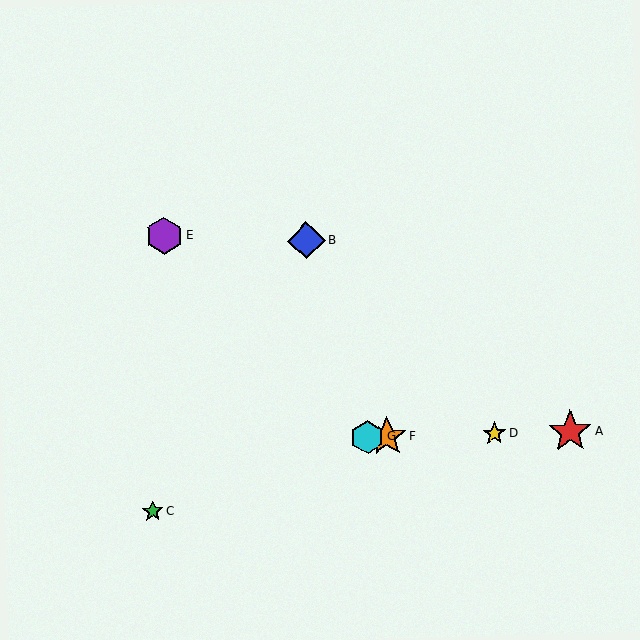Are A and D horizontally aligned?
Yes, both are at y≈432.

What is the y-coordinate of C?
Object C is at y≈511.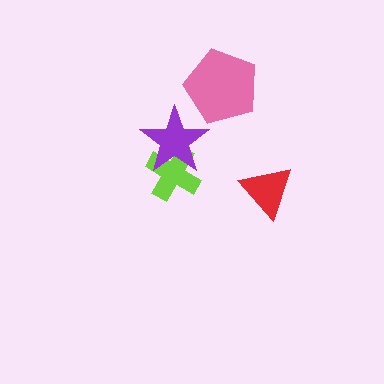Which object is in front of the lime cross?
The purple star is in front of the lime cross.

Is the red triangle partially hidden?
No, no other shape covers it.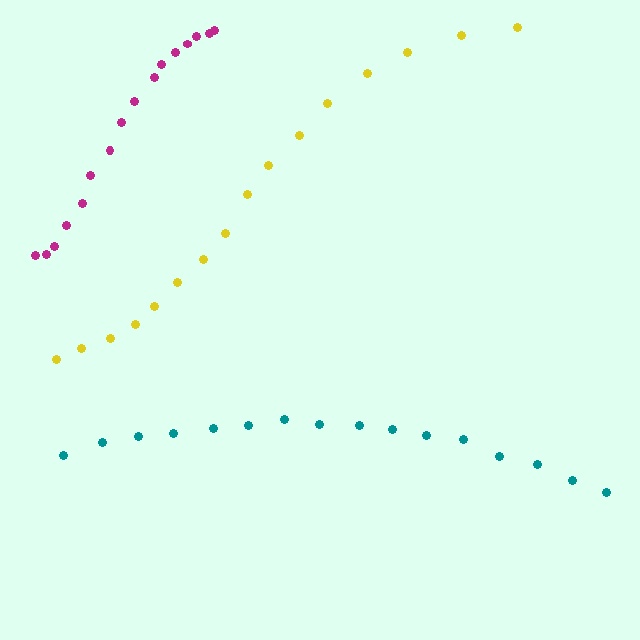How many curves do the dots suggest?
There are 3 distinct paths.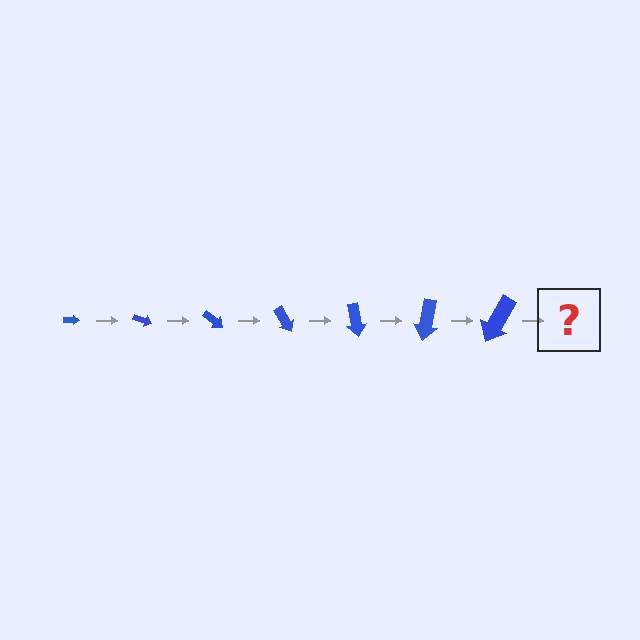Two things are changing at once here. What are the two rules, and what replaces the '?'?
The two rules are that the arrow grows larger each step and it rotates 20 degrees each step. The '?' should be an arrow, larger than the previous one and rotated 140 degrees from the start.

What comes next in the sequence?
The next element should be an arrow, larger than the previous one and rotated 140 degrees from the start.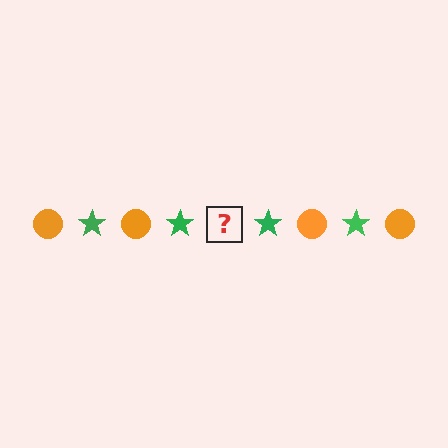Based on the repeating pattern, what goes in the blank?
The blank should be an orange circle.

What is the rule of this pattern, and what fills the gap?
The rule is that the pattern alternates between orange circle and green star. The gap should be filled with an orange circle.